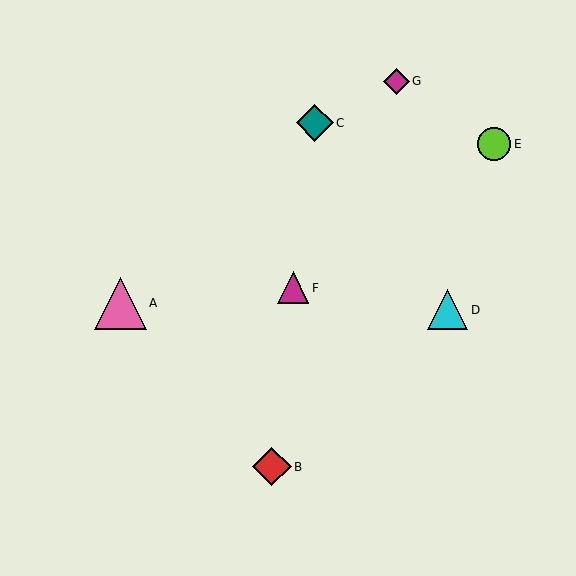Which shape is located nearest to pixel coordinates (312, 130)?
The teal diamond (labeled C) at (315, 123) is nearest to that location.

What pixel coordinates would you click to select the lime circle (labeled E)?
Click at (494, 144) to select the lime circle E.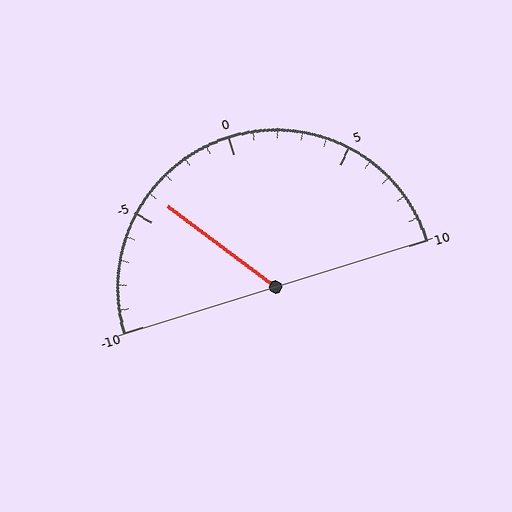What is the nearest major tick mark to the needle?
The nearest major tick mark is -5.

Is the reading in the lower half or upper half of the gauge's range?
The reading is in the lower half of the range (-10 to 10).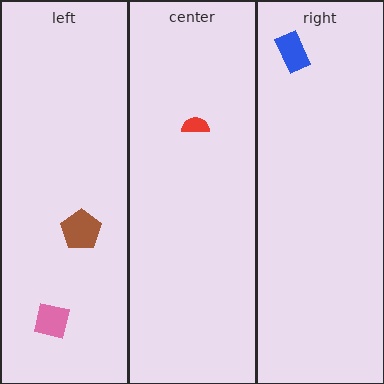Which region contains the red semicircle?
The center region.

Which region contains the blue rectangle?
The right region.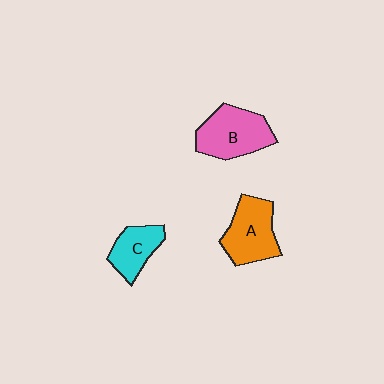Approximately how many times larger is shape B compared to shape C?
Approximately 1.6 times.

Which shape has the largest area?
Shape B (pink).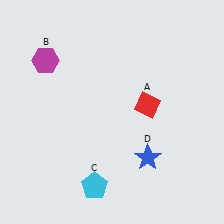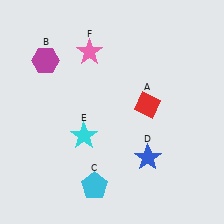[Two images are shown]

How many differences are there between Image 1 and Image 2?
There are 2 differences between the two images.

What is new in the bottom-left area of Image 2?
A cyan star (E) was added in the bottom-left area of Image 2.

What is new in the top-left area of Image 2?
A pink star (F) was added in the top-left area of Image 2.